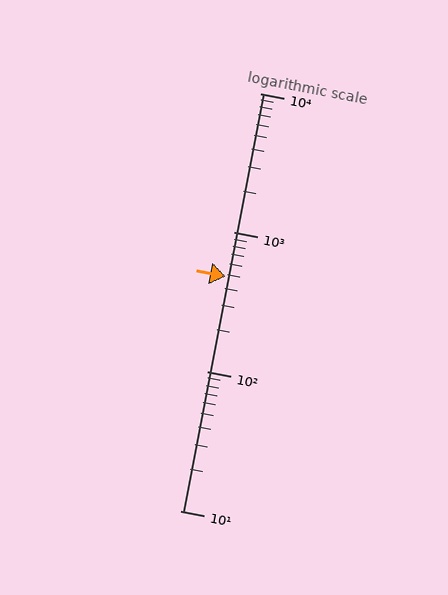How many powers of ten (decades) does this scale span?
The scale spans 3 decades, from 10 to 10000.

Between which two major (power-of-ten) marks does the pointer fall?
The pointer is between 100 and 1000.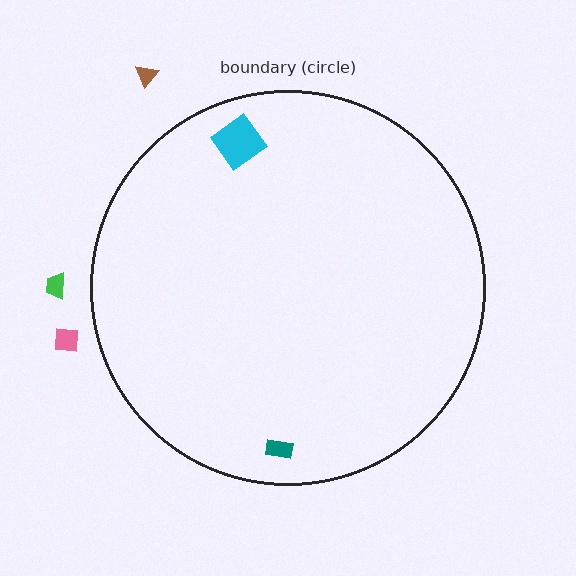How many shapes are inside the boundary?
2 inside, 3 outside.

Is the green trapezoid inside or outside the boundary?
Outside.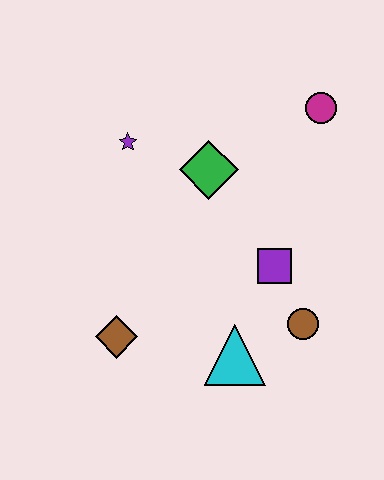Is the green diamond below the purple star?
Yes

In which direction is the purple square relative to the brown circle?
The purple square is above the brown circle.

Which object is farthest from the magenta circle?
The brown diamond is farthest from the magenta circle.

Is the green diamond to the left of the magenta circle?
Yes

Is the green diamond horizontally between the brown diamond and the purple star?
No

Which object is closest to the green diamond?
The purple star is closest to the green diamond.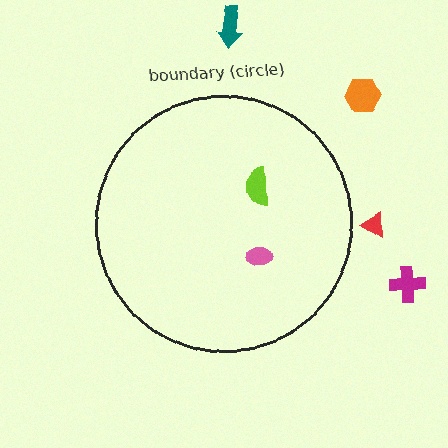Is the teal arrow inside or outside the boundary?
Outside.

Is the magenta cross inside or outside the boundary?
Outside.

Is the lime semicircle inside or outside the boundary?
Inside.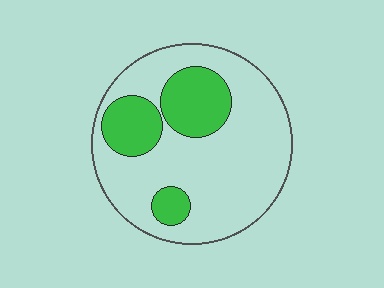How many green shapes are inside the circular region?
3.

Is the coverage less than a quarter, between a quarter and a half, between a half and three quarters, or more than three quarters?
Between a quarter and a half.